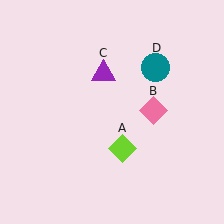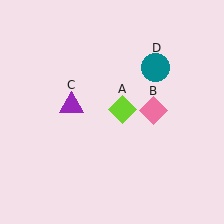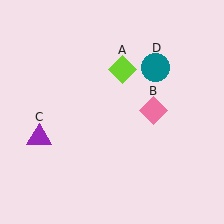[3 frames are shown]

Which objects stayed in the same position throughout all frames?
Pink diamond (object B) and teal circle (object D) remained stationary.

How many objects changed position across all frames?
2 objects changed position: lime diamond (object A), purple triangle (object C).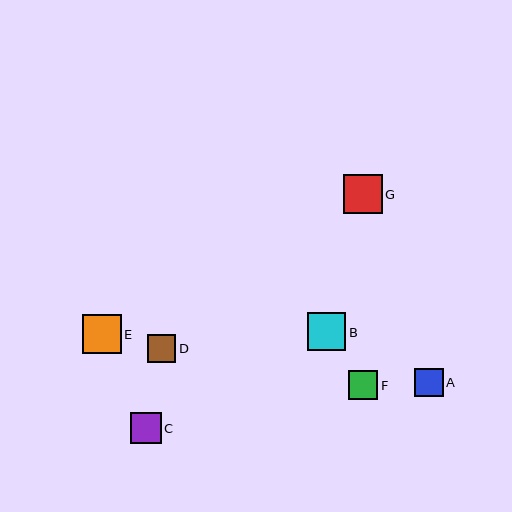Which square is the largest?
Square E is the largest with a size of approximately 39 pixels.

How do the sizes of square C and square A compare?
Square C and square A are approximately the same size.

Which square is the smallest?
Square A is the smallest with a size of approximately 28 pixels.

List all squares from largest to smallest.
From largest to smallest: E, G, B, C, F, D, A.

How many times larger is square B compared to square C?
Square B is approximately 1.2 times the size of square C.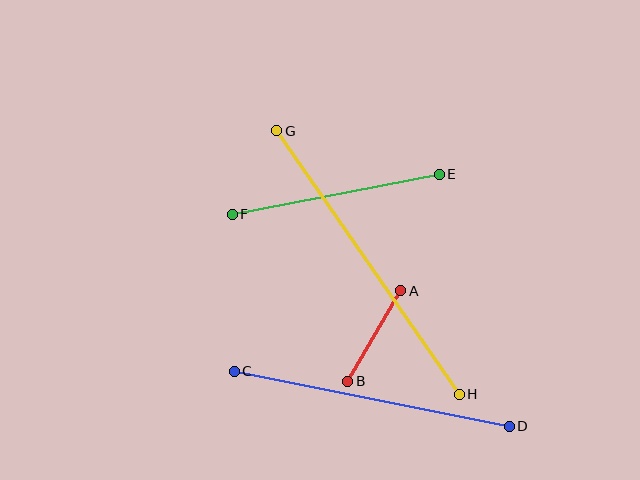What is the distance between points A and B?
The distance is approximately 105 pixels.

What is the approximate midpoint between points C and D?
The midpoint is at approximately (372, 399) pixels.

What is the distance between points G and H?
The distance is approximately 321 pixels.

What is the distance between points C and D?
The distance is approximately 281 pixels.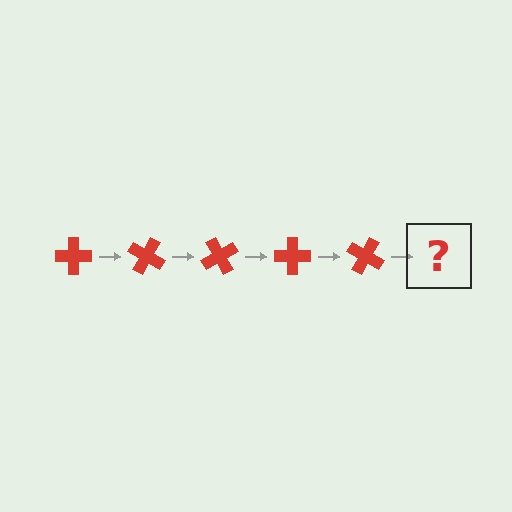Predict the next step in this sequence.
The next step is a red cross rotated 150 degrees.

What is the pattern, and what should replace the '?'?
The pattern is that the cross rotates 30 degrees each step. The '?' should be a red cross rotated 150 degrees.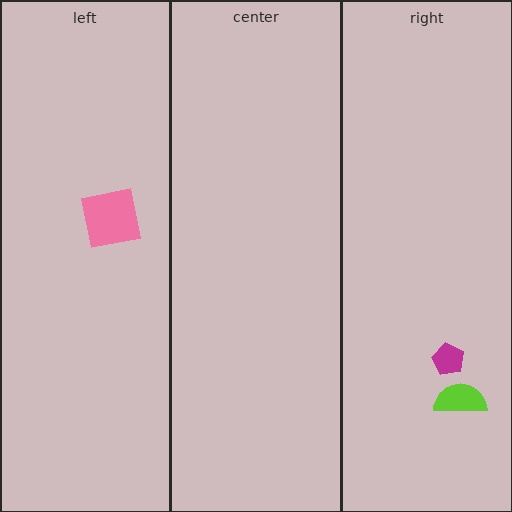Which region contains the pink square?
The left region.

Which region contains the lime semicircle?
The right region.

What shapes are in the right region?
The lime semicircle, the magenta pentagon.